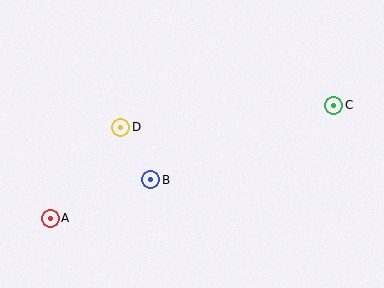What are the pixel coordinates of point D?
Point D is at (121, 127).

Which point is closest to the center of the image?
Point B at (151, 180) is closest to the center.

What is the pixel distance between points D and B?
The distance between D and B is 61 pixels.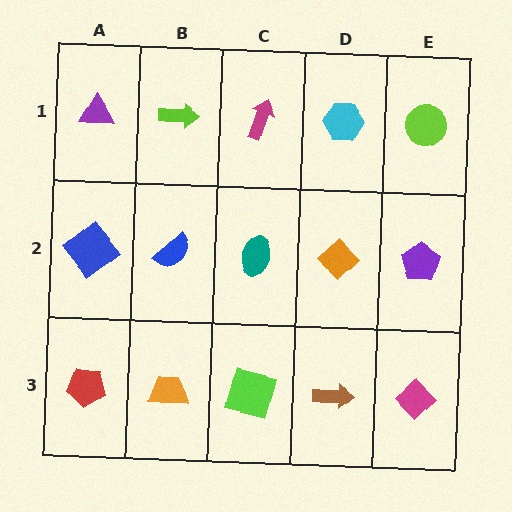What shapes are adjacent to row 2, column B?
A lime arrow (row 1, column B), an orange trapezoid (row 3, column B), a blue diamond (row 2, column A), a teal ellipse (row 2, column C).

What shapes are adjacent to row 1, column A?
A blue diamond (row 2, column A), a lime arrow (row 1, column B).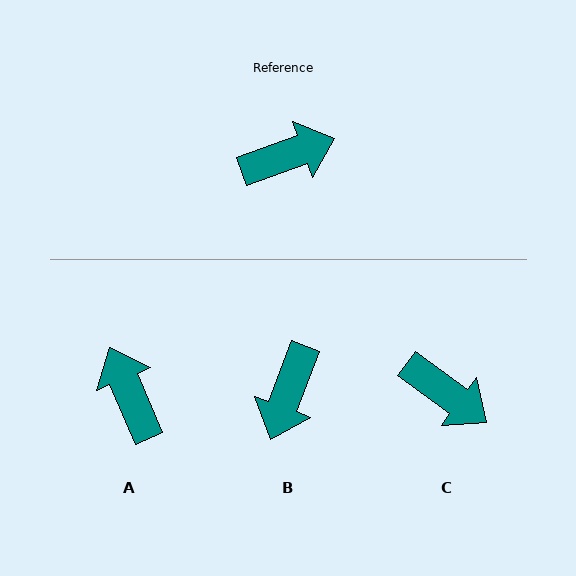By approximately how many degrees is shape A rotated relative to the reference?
Approximately 93 degrees counter-clockwise.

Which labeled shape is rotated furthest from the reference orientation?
B, about 130 degrees away.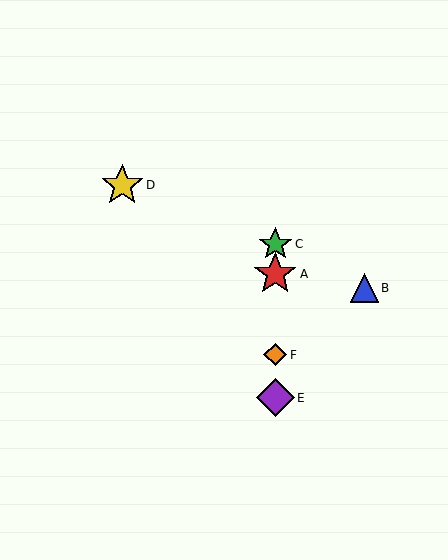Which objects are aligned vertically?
Objects A, C, E, F are aligned vertically.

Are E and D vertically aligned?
No, E is at x≈275 and D is at x≈122.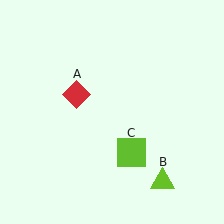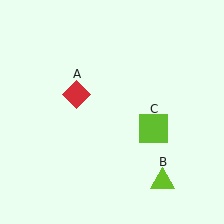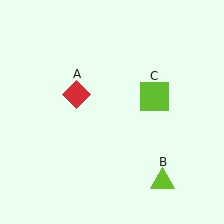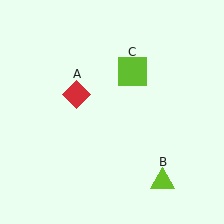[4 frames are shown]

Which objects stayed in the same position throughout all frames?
Red diamond (object A) and lime triangle (object B) remained stationary.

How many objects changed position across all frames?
1 object changed position: lime square (object C).